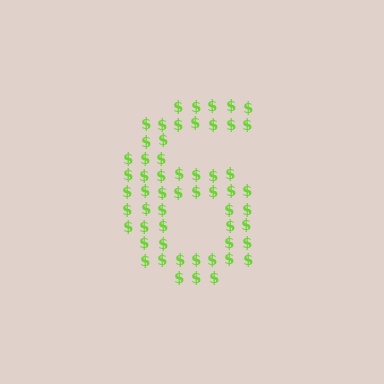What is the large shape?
The large shape is the digit 6.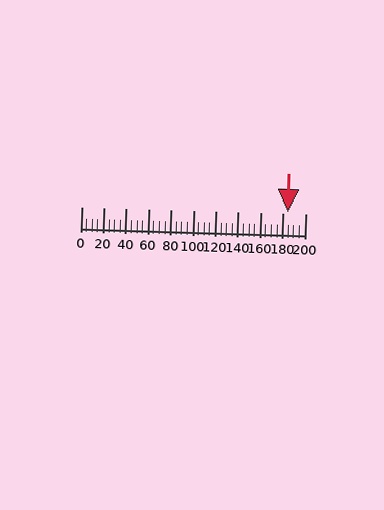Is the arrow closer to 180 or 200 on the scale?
The arrow is closer to 180.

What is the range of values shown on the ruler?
The ruler shows values from 0 to 200.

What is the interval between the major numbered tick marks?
The major tick marks are spaced 20 units apart.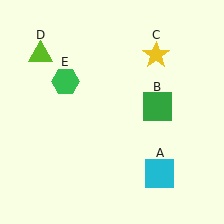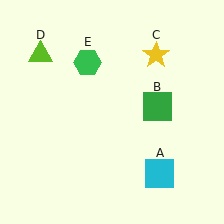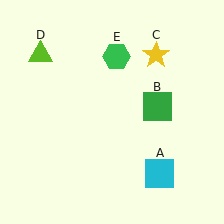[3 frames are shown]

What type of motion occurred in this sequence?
The green hexagon (object E) rotated clockwise around the center of the scene.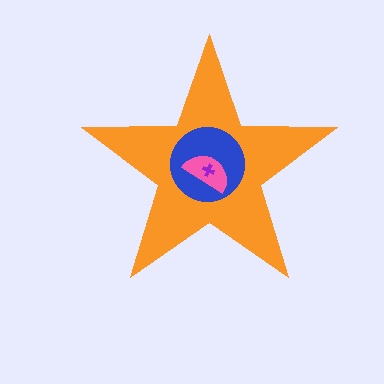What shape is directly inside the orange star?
The blue circle.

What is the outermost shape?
The orange star.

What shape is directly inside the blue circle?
The pink semicircle.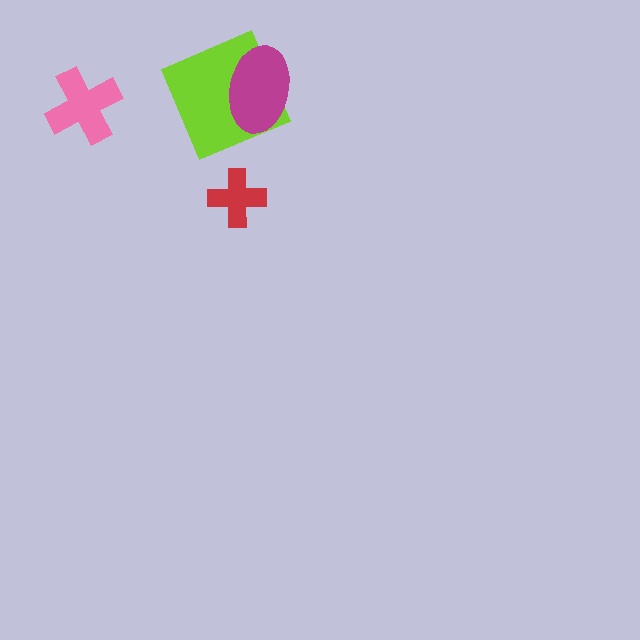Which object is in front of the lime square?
The magenta ellipse is in front of the lime square.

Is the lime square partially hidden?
Yes, it is partially covered by another shape.